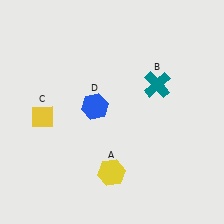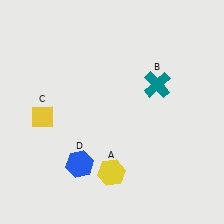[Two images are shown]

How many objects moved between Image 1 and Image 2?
1 object moved between the two images.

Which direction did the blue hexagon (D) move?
The blue hexagon (D) moved down.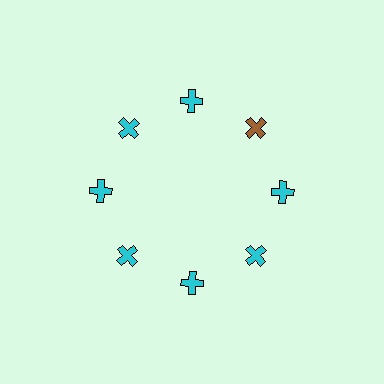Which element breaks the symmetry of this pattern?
The brown cross at roughly the 2 o'clock position breaks the symmetry. All other shapes are cyan crosses.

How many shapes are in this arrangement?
There are 8 shapes arranged in a ring pattern.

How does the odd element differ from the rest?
It has a different color: brown instead of cyan.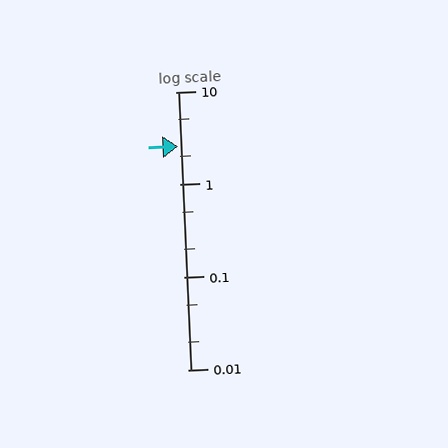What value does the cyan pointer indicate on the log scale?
The pointer indicates approximately 2.6.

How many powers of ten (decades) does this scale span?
The scale spans 3 decades, from 0.01 to 10.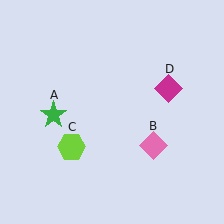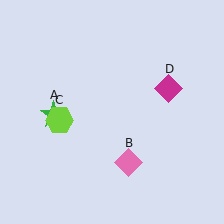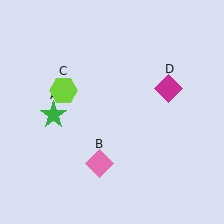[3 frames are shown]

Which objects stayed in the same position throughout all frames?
Green star (object A) and magenta diamond (object D) remained stationary.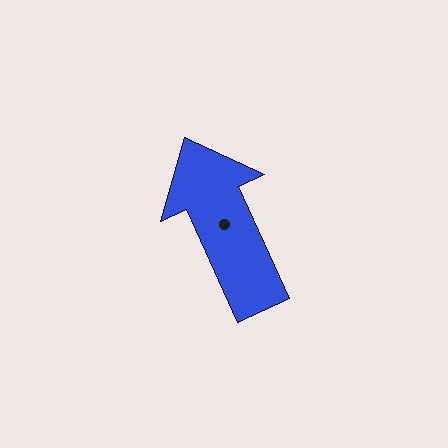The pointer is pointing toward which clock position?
Roughly 11 o'clock.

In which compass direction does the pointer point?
Northwest.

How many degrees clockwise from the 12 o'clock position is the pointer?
Approximately 336 degrees.